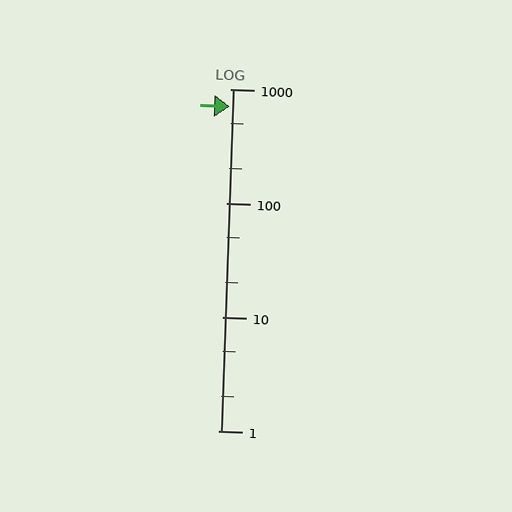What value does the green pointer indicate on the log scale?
The pointer indicates approximately 700.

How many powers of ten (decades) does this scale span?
The scale spans 3 decades, from 1 to 1000.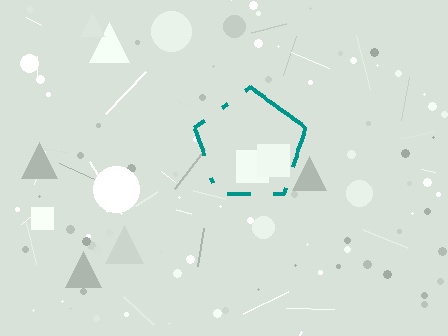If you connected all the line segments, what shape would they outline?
They would outline a pentagon.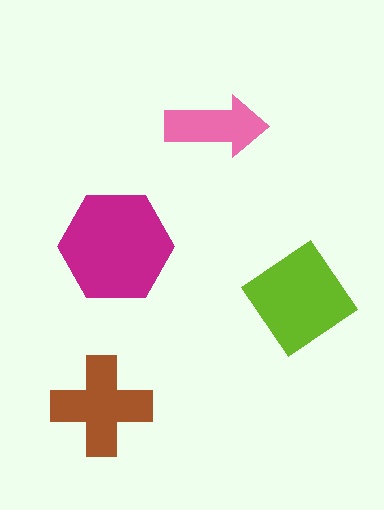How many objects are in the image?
There are 4 objects in the image.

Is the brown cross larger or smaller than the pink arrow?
Larger.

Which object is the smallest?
The pink arrow.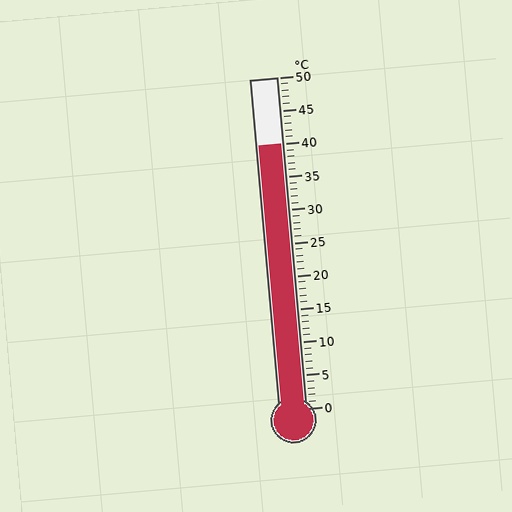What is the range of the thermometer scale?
The thermometer scale ranges from 0°C to 50°C.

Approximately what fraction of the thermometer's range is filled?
The thermometer is filled to approximately 80% of its range.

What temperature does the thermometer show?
The thermometer shows approximately 40°C.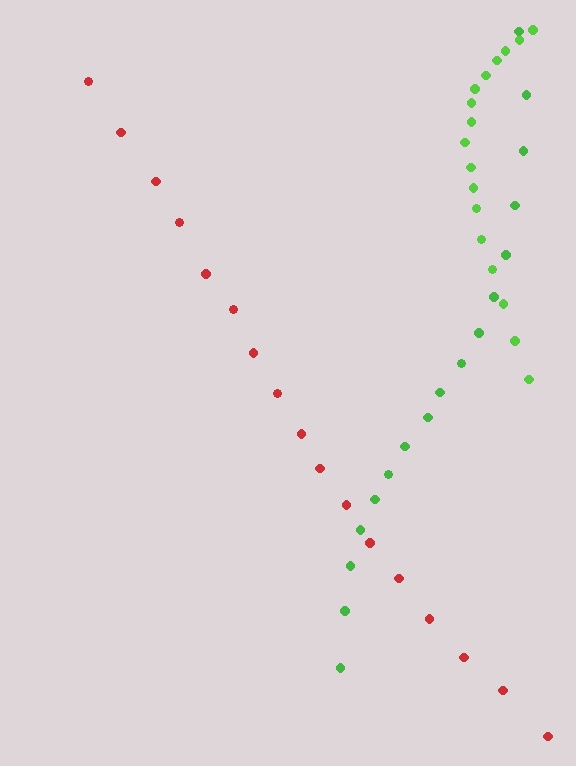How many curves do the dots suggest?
There are 3 distinct paths.